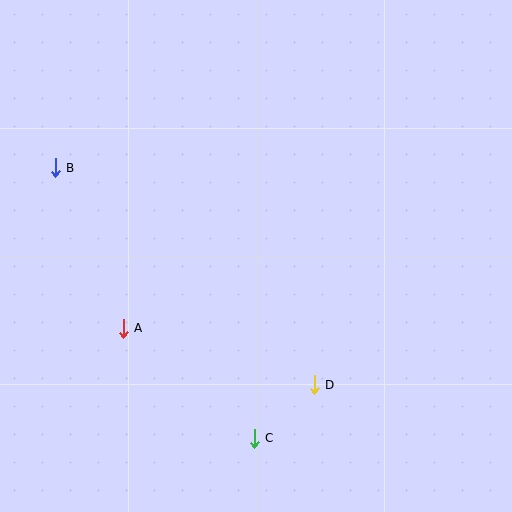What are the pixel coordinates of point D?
Point D is at (314, 385).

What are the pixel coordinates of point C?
Point C is at (254, 438).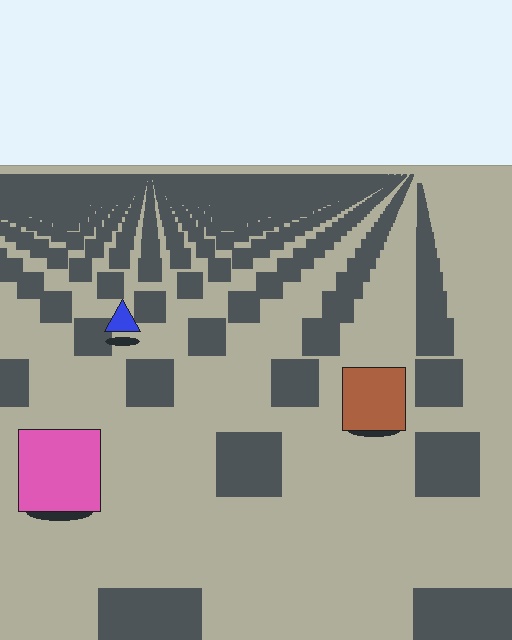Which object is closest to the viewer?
The pink square is closest. The texture marks near it are larger and more spread out.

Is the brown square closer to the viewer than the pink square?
No. The pink square is closer — you can tell from the texture gradient: the ground texture is coarser near it.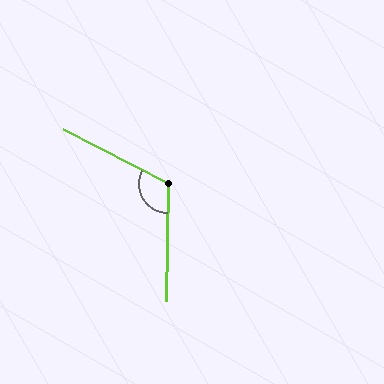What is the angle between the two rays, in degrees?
Approximately 117 degrees.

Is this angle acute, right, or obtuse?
It is obtuse.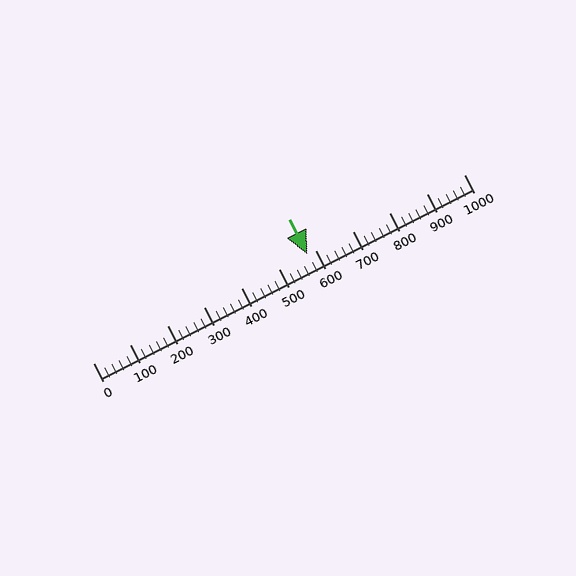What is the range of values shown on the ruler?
The ruler shows values from 0 to 1000.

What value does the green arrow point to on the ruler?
The green arrow points to approximately 577.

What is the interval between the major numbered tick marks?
The major tick marks are spaced 100 units apart.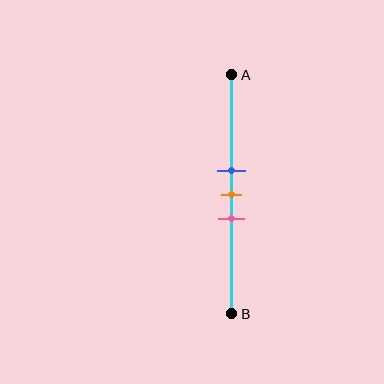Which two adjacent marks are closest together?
The blue and orange marks are the closest adjacent pair.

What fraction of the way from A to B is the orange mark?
The orange mark is approximately 50% (0.5) of the way from A to B.